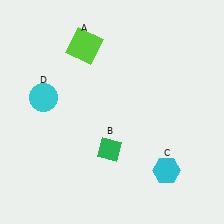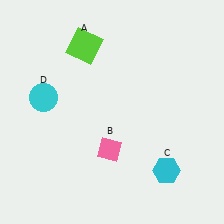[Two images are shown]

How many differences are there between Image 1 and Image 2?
There is 1 difference between the two images.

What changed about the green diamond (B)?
In Image 1, B is green. In Image 2, it changed to pink.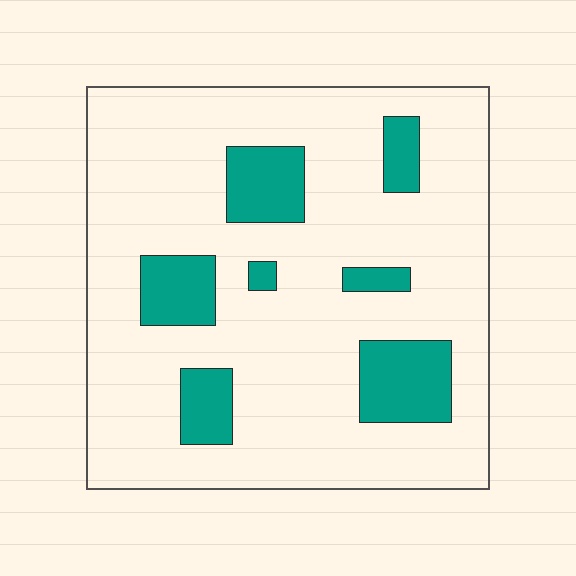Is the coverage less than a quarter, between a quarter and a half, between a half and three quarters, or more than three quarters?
Less than a quarter.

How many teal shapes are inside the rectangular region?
7.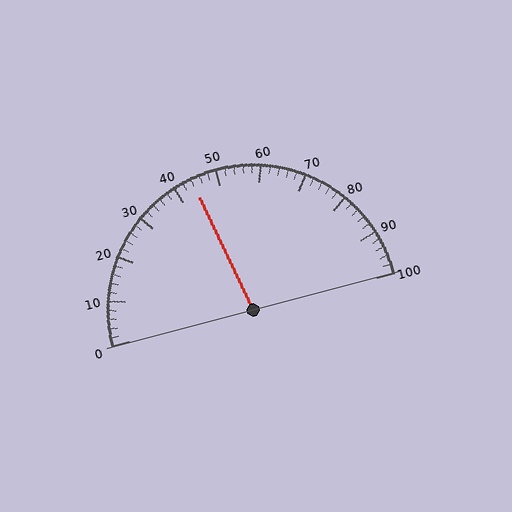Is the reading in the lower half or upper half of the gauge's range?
The reading is in the lower half of the range (0 to 100).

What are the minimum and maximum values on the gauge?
The gauge ranges from 0 to 100.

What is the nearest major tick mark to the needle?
The nearest major tick mark is 40.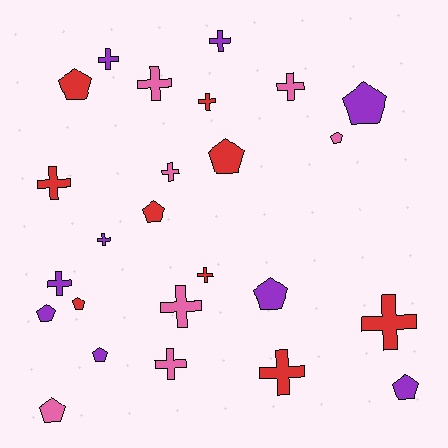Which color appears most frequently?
Red, with 9 objects.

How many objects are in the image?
There are 25 objects.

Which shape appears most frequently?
Cross, with 14 objects.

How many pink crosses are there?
There are 5 pink crosses.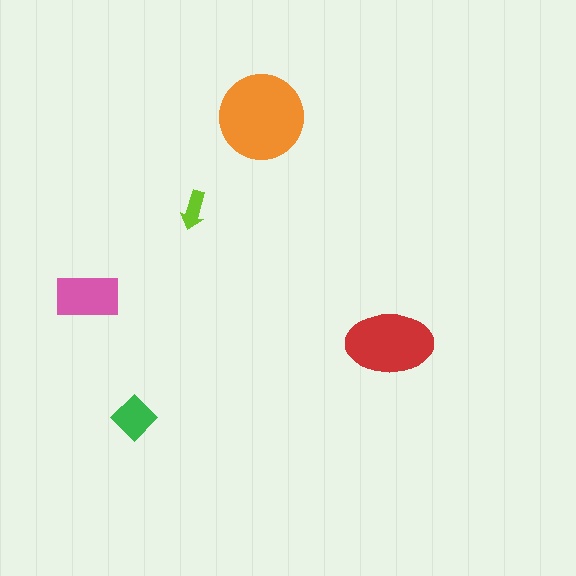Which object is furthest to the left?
The pink rectangle is leftmost.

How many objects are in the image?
There are 5 objects in the image.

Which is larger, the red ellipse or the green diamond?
The red ellipse.